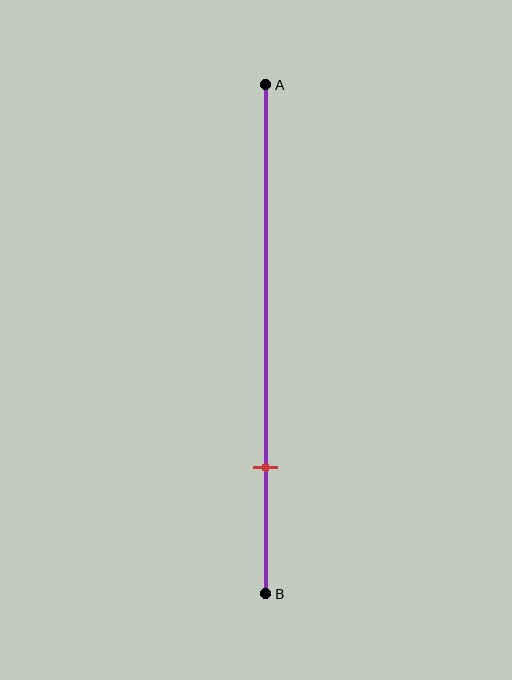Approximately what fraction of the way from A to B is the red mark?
The red mark is approximately 75% of the way from A to B.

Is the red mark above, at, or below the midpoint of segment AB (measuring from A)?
The red mark is below the midpoint of segment AB.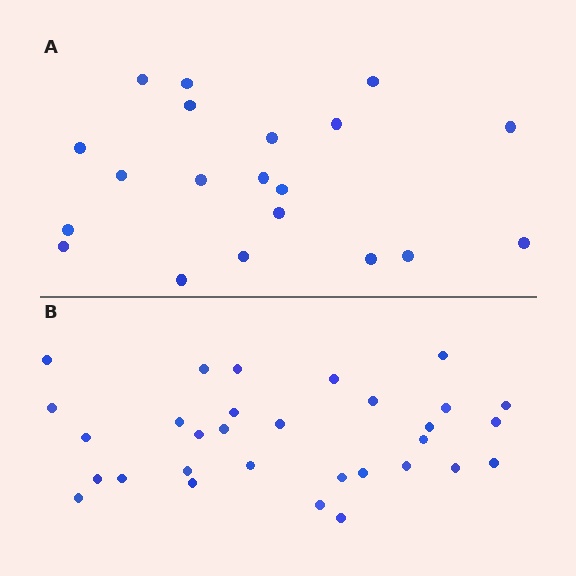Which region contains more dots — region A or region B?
Region B (the bottom region) has more dots.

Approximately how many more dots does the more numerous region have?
Region B has roughly 12 or so more dots than region A.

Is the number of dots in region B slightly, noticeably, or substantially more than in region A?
Region B has substantially more. The ratio is roughly 1.6 to 1.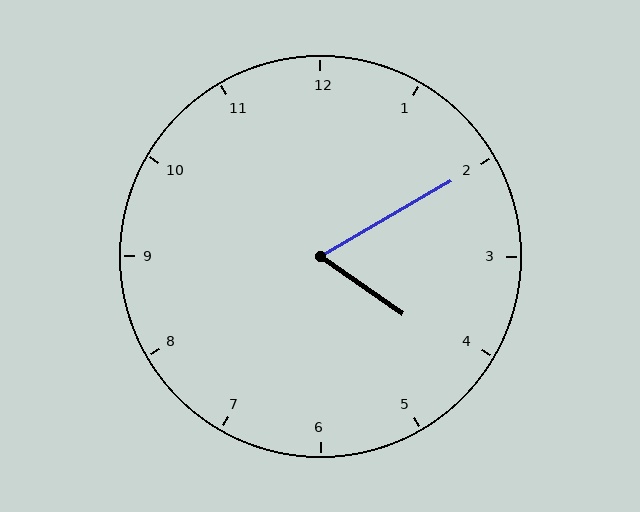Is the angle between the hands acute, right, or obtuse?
It is acute.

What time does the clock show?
4:10.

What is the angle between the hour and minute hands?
Approximately 65 degrees.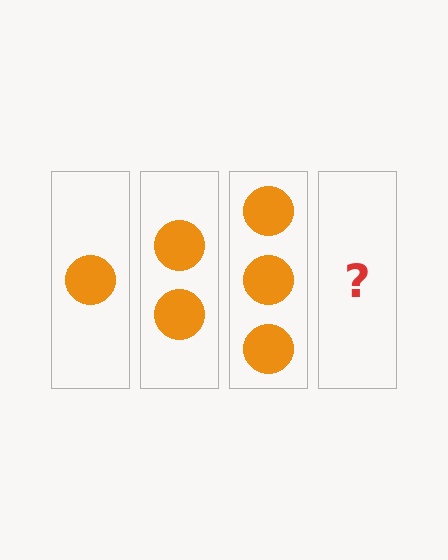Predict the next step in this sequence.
The next step is 4 circles.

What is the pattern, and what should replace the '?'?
The pattern is that each step adds one more circle. The '?' should be 4 circles.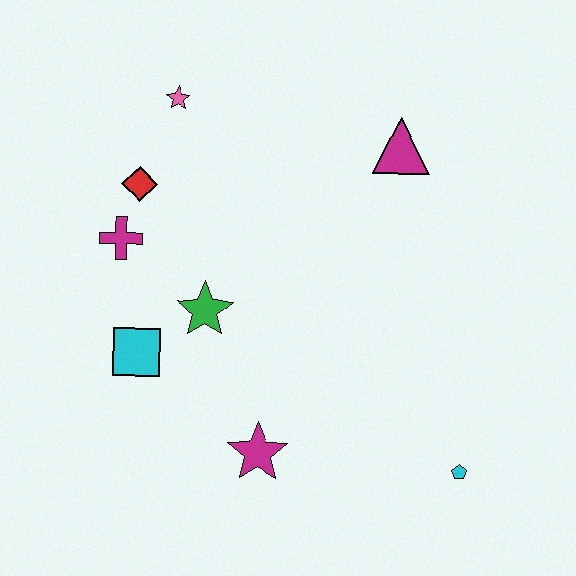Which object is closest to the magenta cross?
The red diamond is closest to the magenta cross.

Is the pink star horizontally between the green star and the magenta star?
No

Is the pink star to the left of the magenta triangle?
Yes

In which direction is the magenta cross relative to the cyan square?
The magenta cross is above the cyan square.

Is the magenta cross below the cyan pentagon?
No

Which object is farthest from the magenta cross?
The cyan pentagon is farthest from the magenta cross.